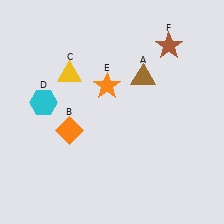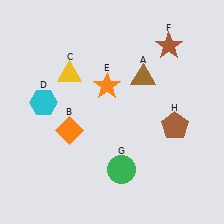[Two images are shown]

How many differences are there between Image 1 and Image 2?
There are 2 differences between the two images.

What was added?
A green circle (G), a brown pentagon (H) were added in Image 2.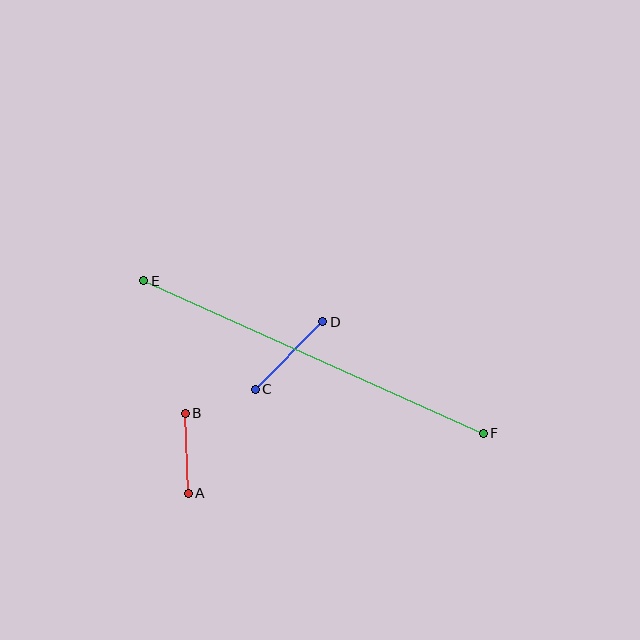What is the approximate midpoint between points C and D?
The midpoint is at approximately (289, 356) pixels.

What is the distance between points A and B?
The distance is approximately 80 pixels.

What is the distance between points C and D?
The distance is approximately 96 pixels.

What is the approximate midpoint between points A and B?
The midpoint is at approximately (187, 453) pixels.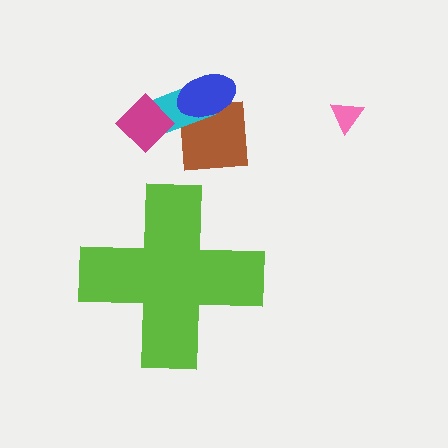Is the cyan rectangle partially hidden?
No, the cyan rectangle is fully visible.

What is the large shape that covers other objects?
A lime cross.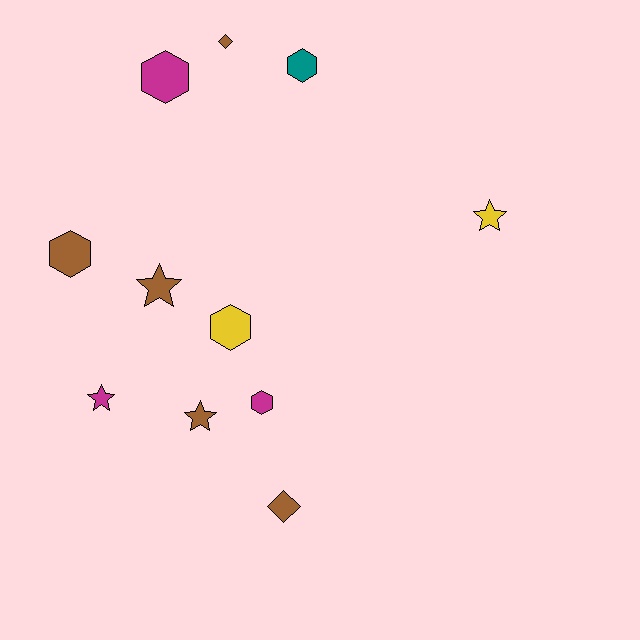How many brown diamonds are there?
There are 2 brown diamonds.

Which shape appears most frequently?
Hexagon, with 5 objects.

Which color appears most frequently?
Brown, with 5 objects.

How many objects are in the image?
There are 11 objects.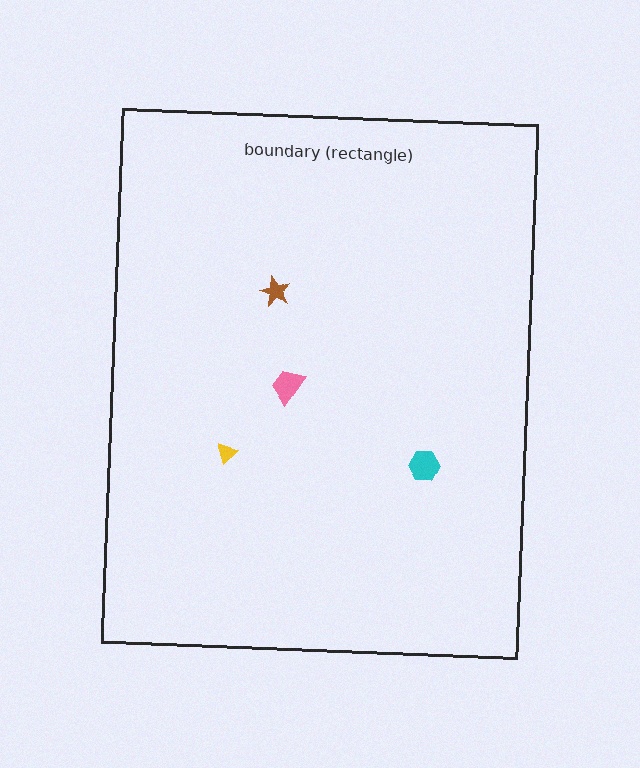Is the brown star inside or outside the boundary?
Inside.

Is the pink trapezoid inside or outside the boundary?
Inside.